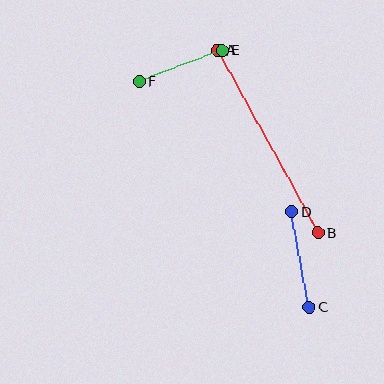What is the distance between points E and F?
The distance is approximately 88 pixels.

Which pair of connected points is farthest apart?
Points A and B are farthest apart.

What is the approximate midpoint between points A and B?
The midpoint is at approximately (267, 142) pixels.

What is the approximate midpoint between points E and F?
The midpoint is at approximately (180, 66) pixels.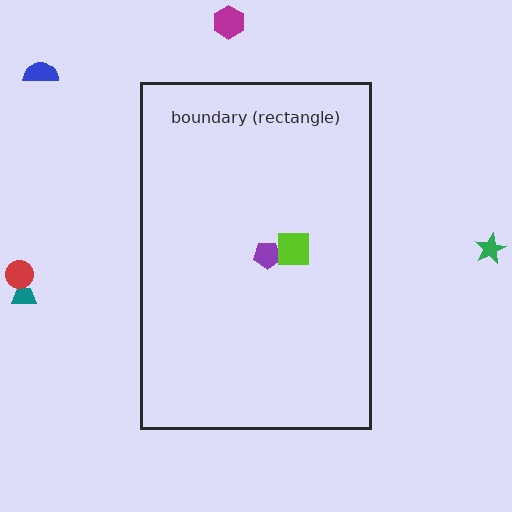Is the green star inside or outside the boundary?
Outside.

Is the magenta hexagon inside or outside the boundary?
Outside.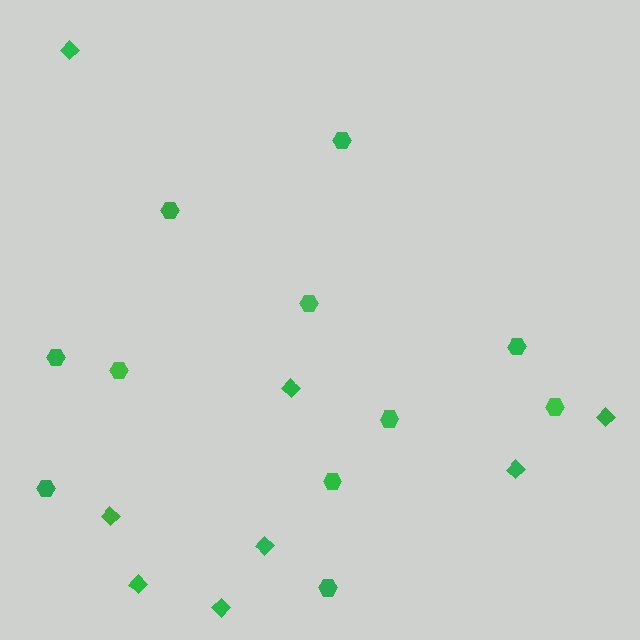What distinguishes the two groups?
There are 2 groups: one group of hexagons (11) and one group of diamonds (8).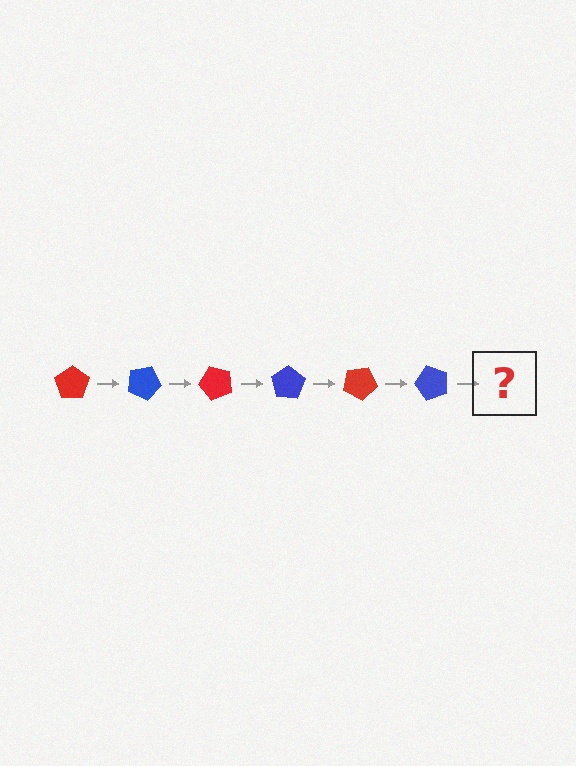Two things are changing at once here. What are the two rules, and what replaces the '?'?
The two rules are that it rotates 25 degrees each step and the color cycles through red and blue. The '?' should be a red pentagon, rotated 150 degrees from the start.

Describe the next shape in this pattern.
It should be a red pentagon, rotated 150 degrees from the start.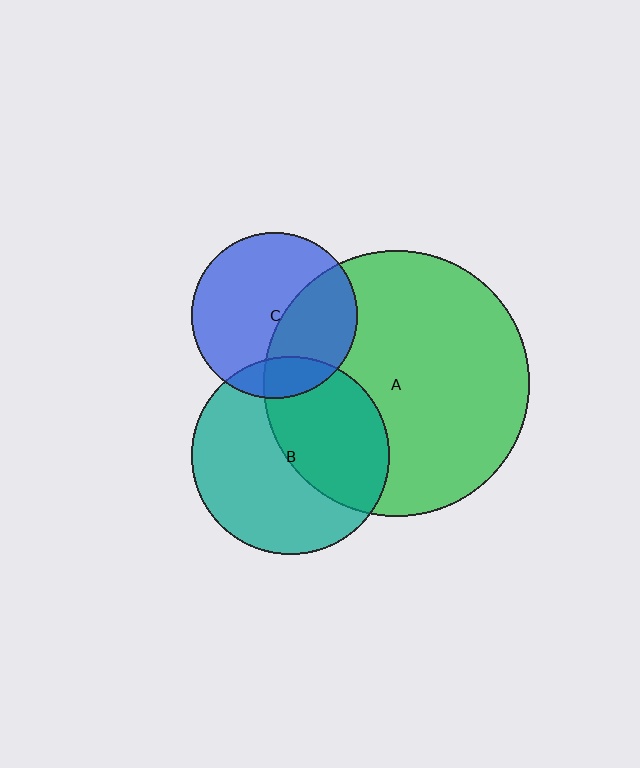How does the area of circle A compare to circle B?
Approximately 1.8 times.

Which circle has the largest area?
Circle A (green).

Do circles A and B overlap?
Yes.